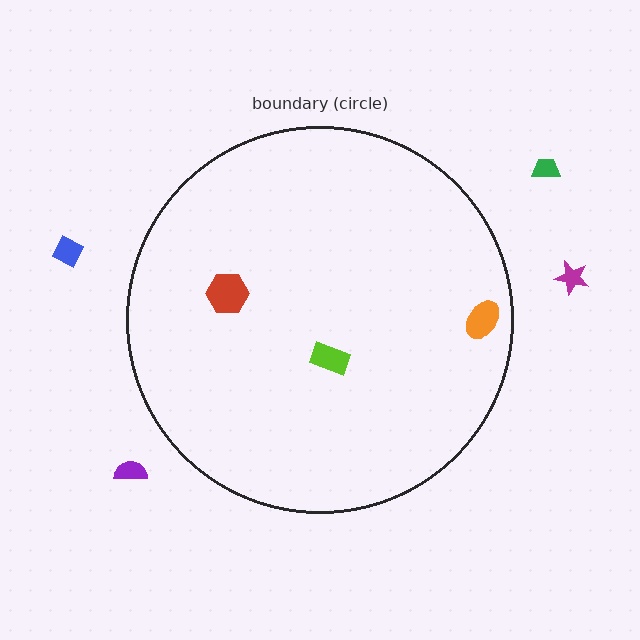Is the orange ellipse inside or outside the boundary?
Inside.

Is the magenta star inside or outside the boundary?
Outside.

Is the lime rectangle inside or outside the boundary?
Inside.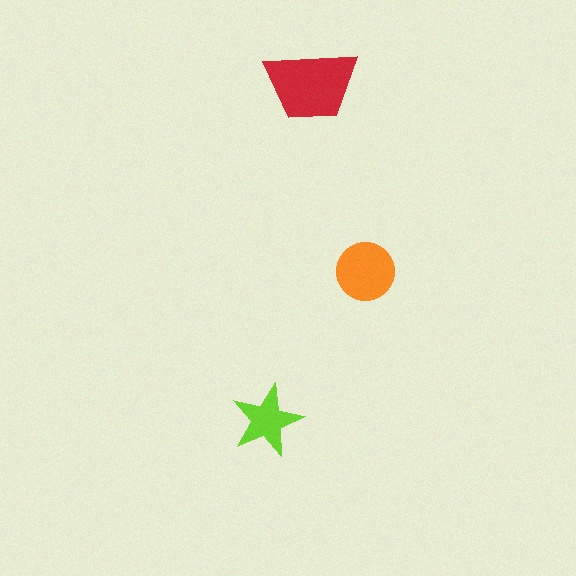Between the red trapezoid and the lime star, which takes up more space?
The red trapezoid.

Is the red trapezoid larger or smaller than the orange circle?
Larger.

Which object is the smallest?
The lime star.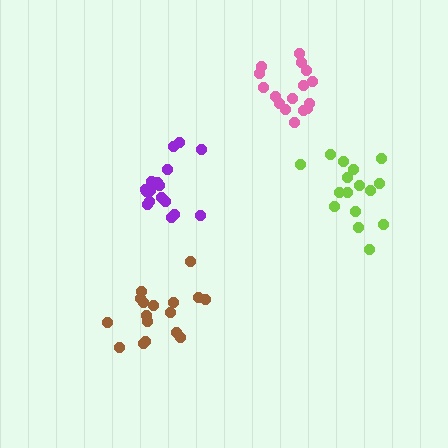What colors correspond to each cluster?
The clusters are colored: brown, lime, pink, purple.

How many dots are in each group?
Group 1: 18 dots, Group 2: 16 dots, Group 3: 16 dots, Group 4: 17 dots (67 total).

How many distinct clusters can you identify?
There are 4 distinct clusters.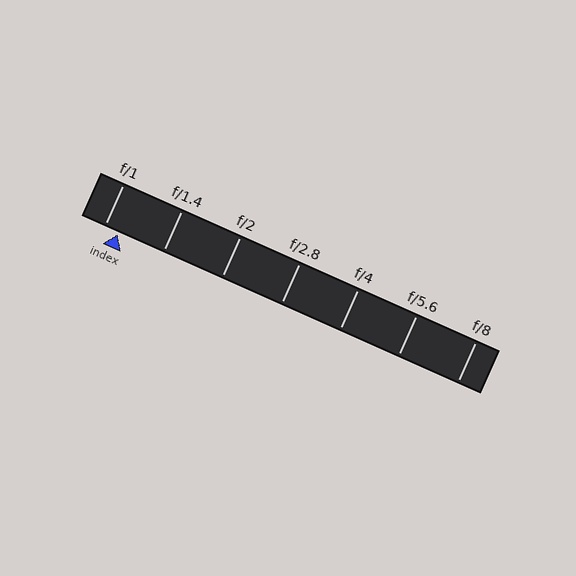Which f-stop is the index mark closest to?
The index mark is closest to f/1.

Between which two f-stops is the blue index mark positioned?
The index mark is between f/1 and f/1.4.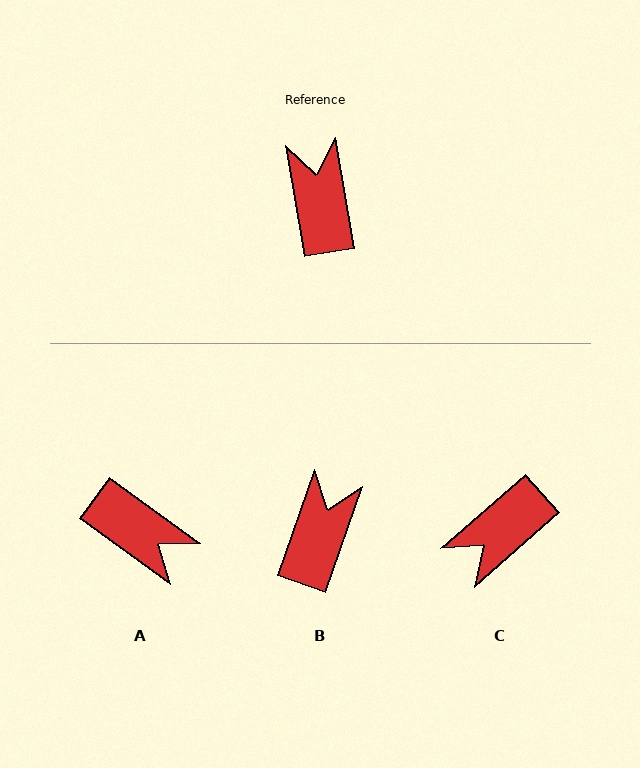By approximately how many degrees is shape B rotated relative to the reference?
Approximately 29 degrees clockwise.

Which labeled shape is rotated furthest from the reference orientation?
A, about 135 degrees away.